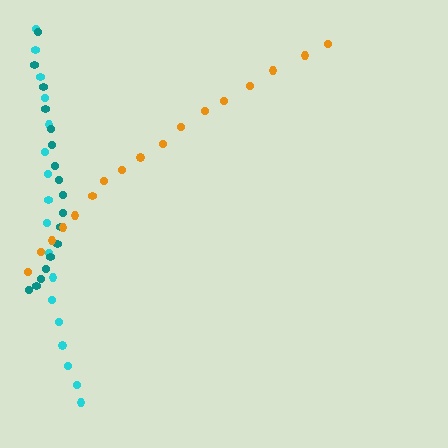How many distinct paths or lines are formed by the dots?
There are 3 distinct paths.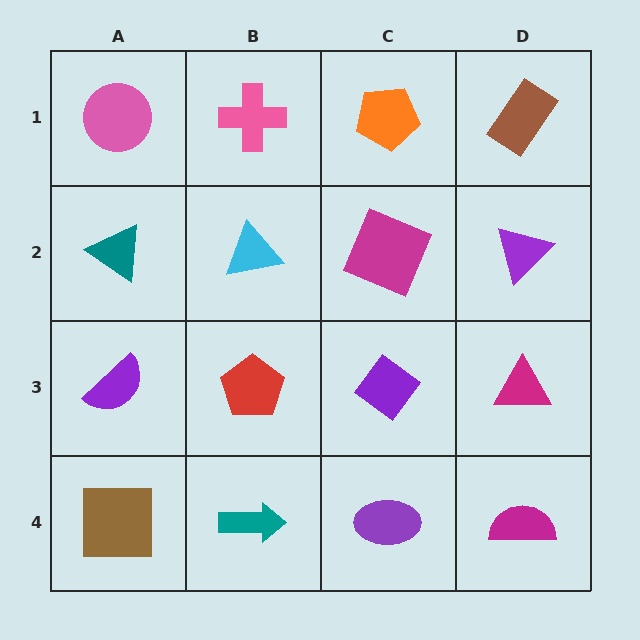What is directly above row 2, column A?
A pink circle.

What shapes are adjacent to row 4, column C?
A purple diamond (row 3, column C), a teal arrow (row 4, column B), a magenta semicircle (row 4, column D).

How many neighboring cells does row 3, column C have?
4.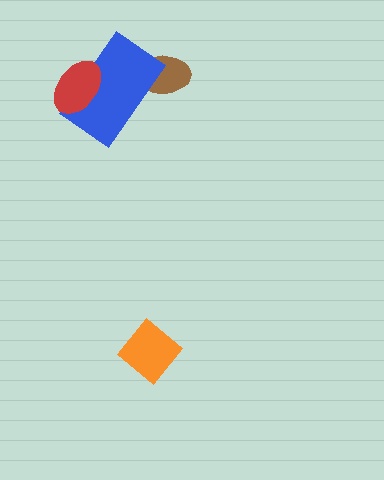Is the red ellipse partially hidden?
No, no other shape covers it.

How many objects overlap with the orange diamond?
0 objects overlap with the orange diamond.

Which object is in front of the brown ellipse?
The blue rectangle is in front of the brown ellipse.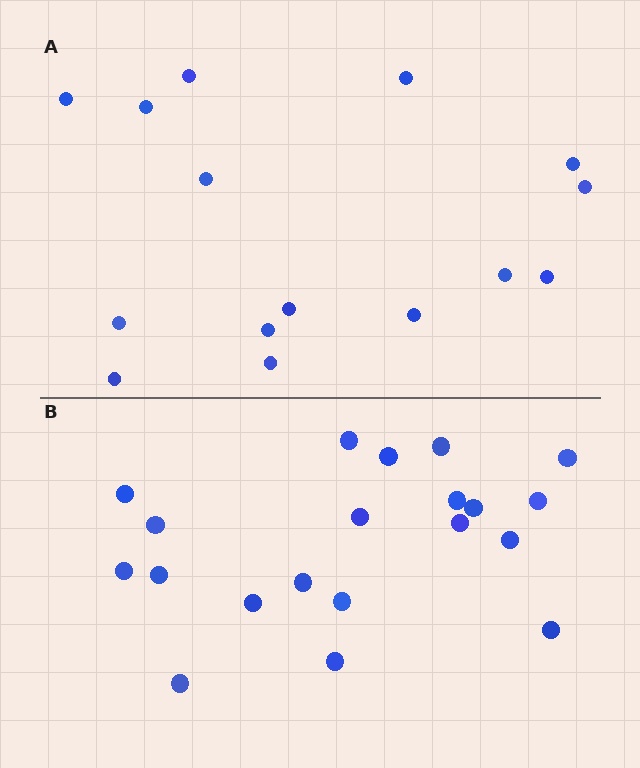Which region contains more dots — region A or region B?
Region B (the bottom region) has more dots.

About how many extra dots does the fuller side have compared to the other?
Region B has about 5 more dots than region A.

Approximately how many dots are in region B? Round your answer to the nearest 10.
About 20 dots.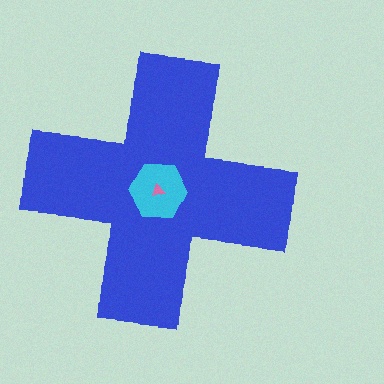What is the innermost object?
The pink triangle.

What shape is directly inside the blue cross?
The cyan hexagon.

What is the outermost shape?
The blue cross.